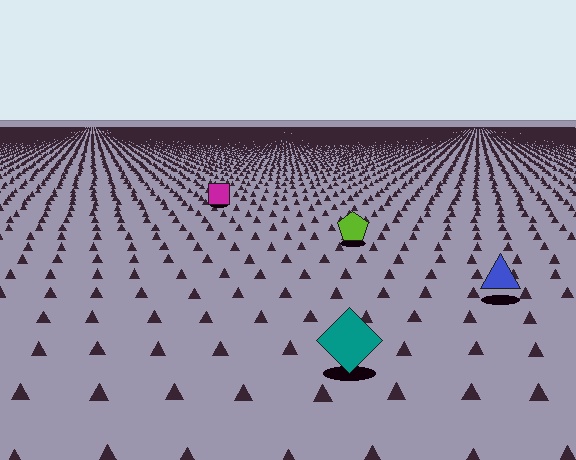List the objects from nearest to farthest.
From nearest to farthest: the teal diamond, the blue triangle, the lime pentagon, the magenta square.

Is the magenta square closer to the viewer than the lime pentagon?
No. The lime pentagon is closer — you can tell from the texture gradient: the ground texture is coarser near it.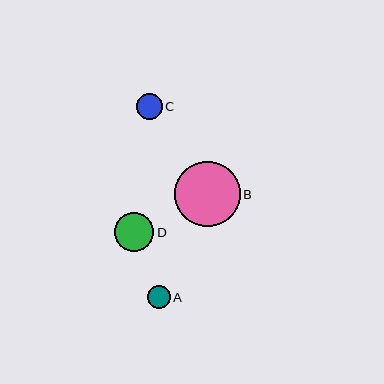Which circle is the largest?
Circle B is the largest with a size of approximately 66 pixels.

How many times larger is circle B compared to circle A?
Circle B is approximately 2.8 times the size of circle A.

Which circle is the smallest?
Circle A is the smallest with a size of approximately 23 pixels.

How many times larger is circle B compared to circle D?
Circle B is approximately 1.7 times the size of circle D.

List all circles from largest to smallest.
From largest to smallest: B, D, C, A.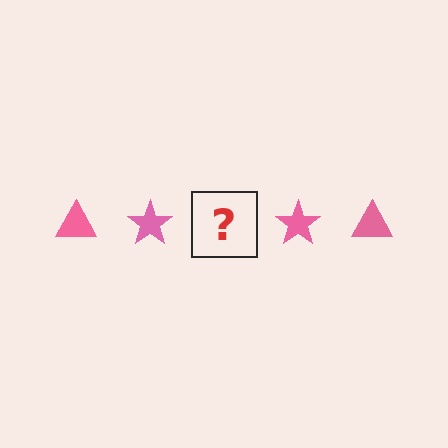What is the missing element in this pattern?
The missing element is a pink triangle.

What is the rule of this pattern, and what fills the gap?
The rule is that the pattern cycles through triangle, star shapes in pink. The gap should be filled with a pink triangle.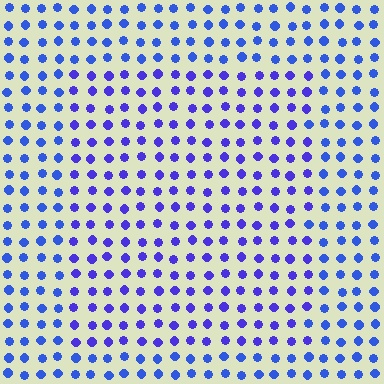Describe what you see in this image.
The image is filled with small blue elements in a uniform arrangement. A rectangle-shaped region is visible where the elements are tinted to a slightly different hue, forming a subtle color boundary.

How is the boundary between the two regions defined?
The boundary is defined purely by a slight shift in hue (about 23 degrees). Spacing, size, and orientation are identical on both sides.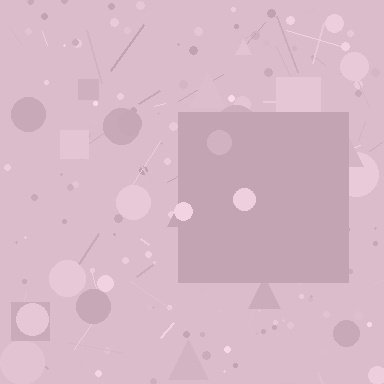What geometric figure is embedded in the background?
A square is embedded in the background.